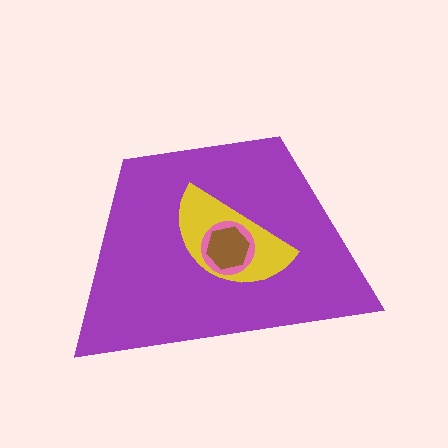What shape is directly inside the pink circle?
The brown hexagon.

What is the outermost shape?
The purple trapezoid.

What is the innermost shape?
The brown hexagon.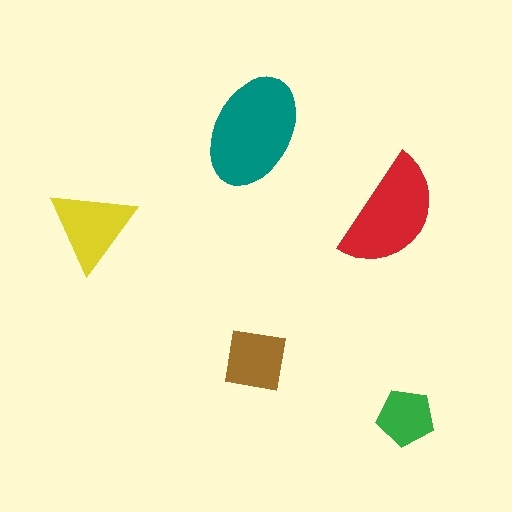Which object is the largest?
The teal ellipse.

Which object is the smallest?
The green pentagon.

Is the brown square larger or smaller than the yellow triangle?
Smaller.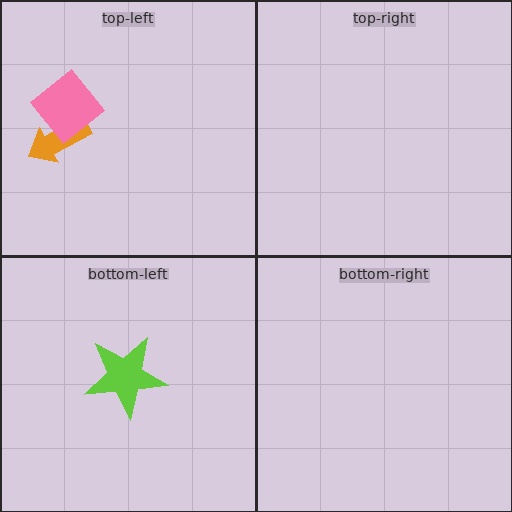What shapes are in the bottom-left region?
The lime star.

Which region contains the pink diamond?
The top-left region.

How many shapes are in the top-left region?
2.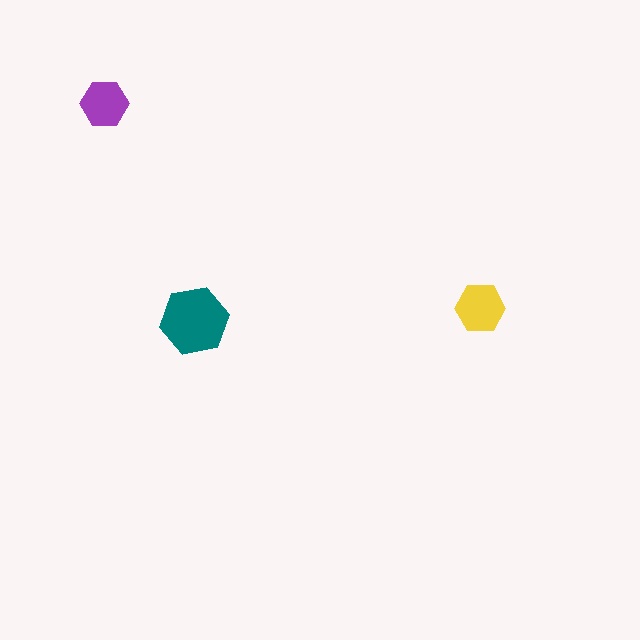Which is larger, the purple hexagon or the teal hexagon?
The teal one.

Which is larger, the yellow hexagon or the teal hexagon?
The teal one.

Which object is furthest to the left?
The purple hexagon is leftmost.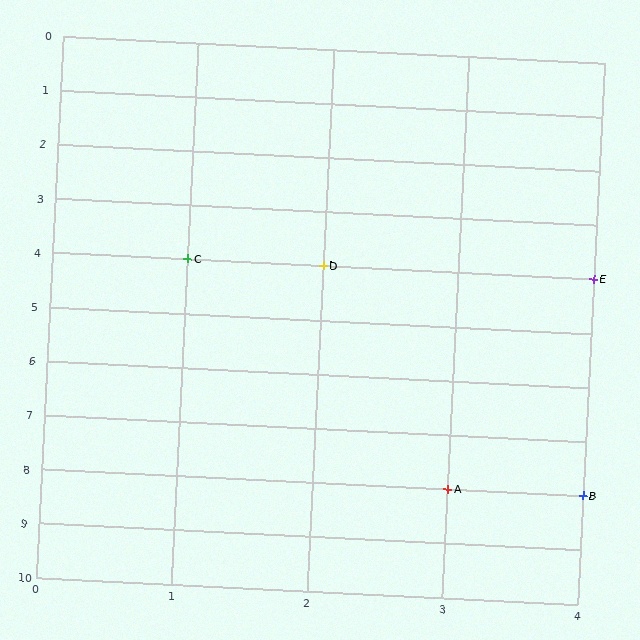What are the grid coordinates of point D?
Point D is at grid coordinates (2, 4).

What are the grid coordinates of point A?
Point A is at grid coordinates (3, 8).